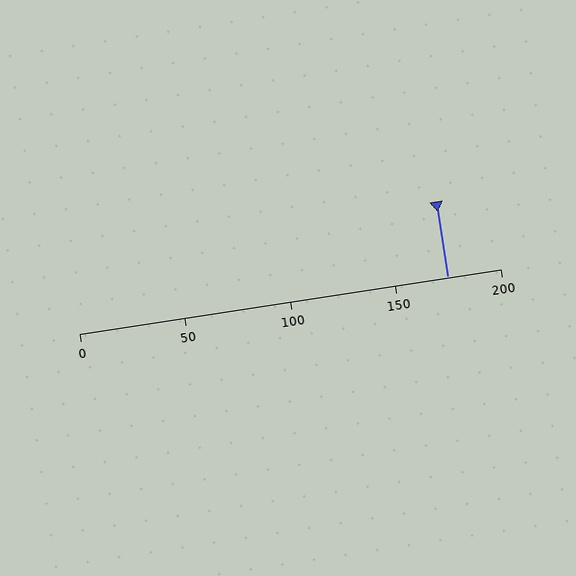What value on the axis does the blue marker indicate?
The marker indicates approximately 175.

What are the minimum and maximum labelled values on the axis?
The axis runs from 0 to 200.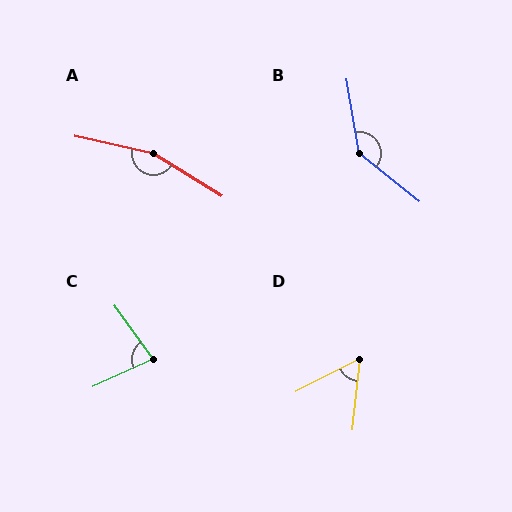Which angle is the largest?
A, at approximately 161 degrees.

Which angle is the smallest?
D, at approximately 57 degrees.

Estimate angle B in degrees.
Approximately 138 degrees.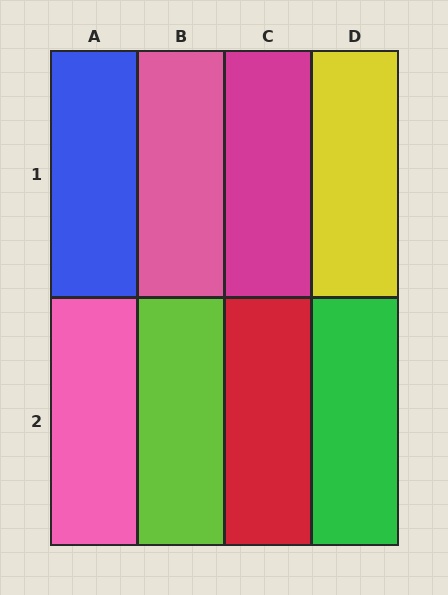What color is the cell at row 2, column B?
Lime.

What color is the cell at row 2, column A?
Pink.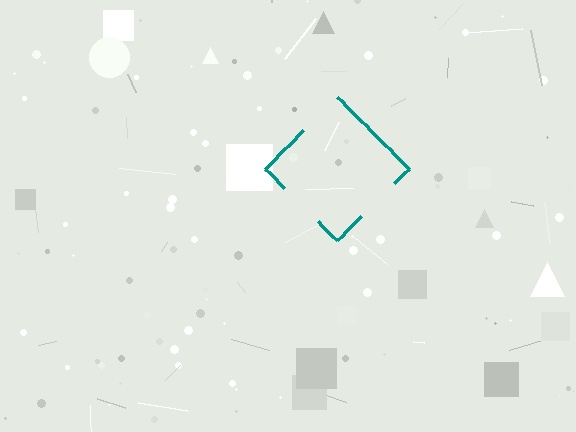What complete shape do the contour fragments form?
The contour fragments form a diamond.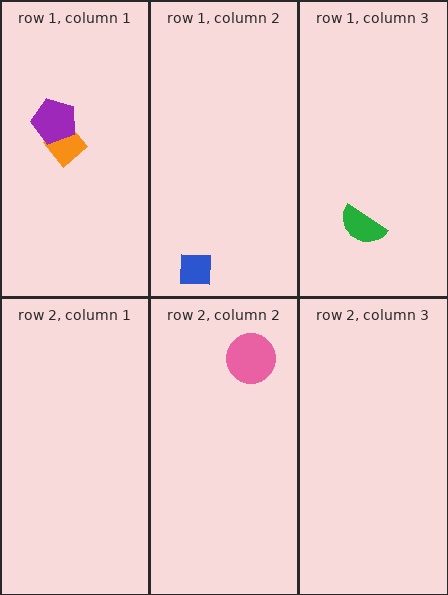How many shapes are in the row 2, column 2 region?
1.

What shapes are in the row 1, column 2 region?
The blue square.